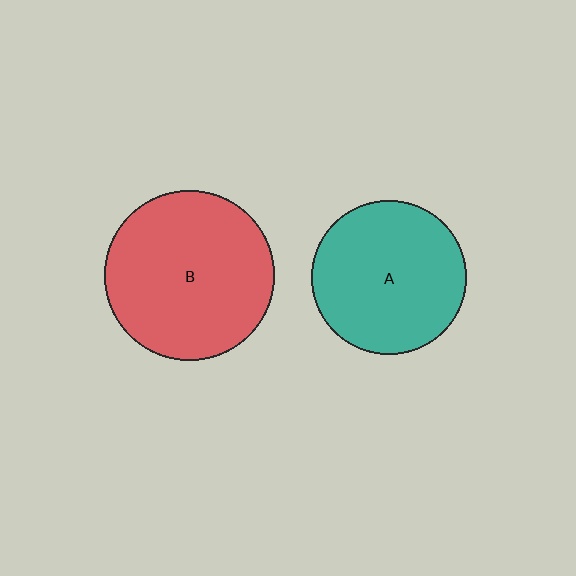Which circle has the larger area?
Circle B (red).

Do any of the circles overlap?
No, none of the circles overlap.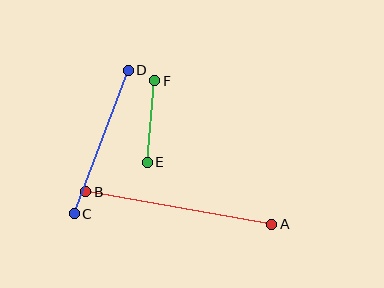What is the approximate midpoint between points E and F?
The midpoint is at approximately (151, 121) pixels.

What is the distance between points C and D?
The distance is approximately 153 pixels.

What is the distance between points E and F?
The distance is approximately 82 pixels.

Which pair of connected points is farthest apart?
Points A and B are farthest apart.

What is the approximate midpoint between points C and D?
The midpoint is at approximately (101, 142) pixels.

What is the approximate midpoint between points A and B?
The midpoint is at approximately (179, 208) pixels.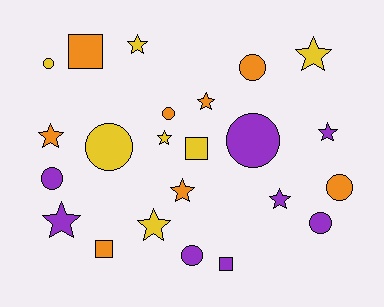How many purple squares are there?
There is 1 purple square.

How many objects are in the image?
There are 23 objects.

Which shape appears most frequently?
Star, with 10 objects.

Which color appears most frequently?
Purple, with 8 objects.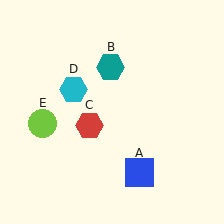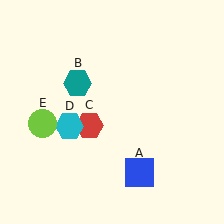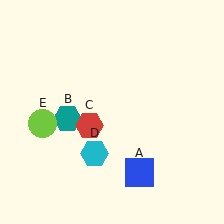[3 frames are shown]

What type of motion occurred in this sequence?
The teal hexagon (object B), cyan hexagon (object D) rotated counterclockwise around the center of the scene.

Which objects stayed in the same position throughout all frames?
Blue square (object A) and red hexagon (object C) and lime circle (object E) remained stationary.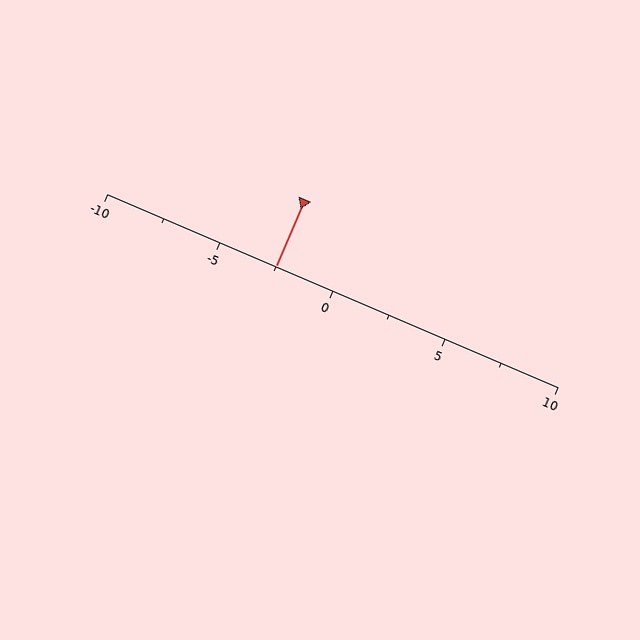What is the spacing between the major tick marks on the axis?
The major ticks are spaced 5 apart.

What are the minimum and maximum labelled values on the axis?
The axis runs from -10 to 10.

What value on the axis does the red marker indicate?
The marker indicates approximately -2.5.